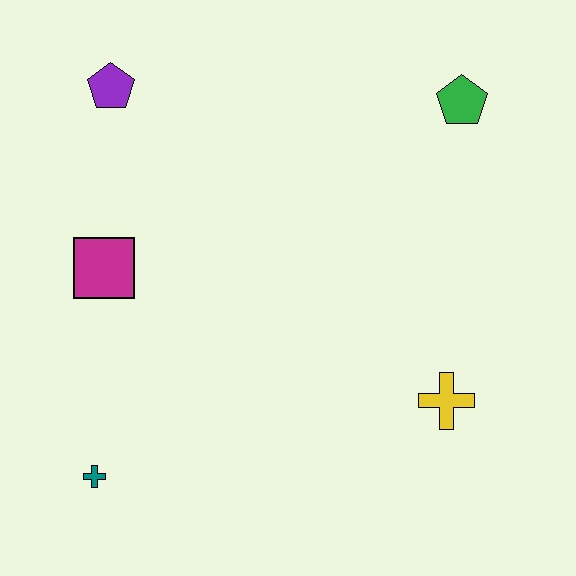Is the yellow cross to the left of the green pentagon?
Yes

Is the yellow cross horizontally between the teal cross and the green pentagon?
Yes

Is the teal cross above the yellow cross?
No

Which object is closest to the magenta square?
The purple pentagon is closest to the magenta square.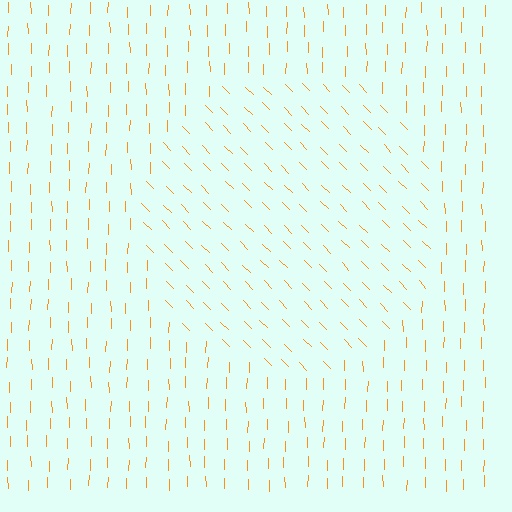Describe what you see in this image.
The image is filled with small orange line segments. A circle region in the image has lines oriented differently from the surrounding lines, creating a visible texture boundary.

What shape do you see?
I see a circle.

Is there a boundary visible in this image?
Yes, there is a texture boundary formed by a change in line orientation.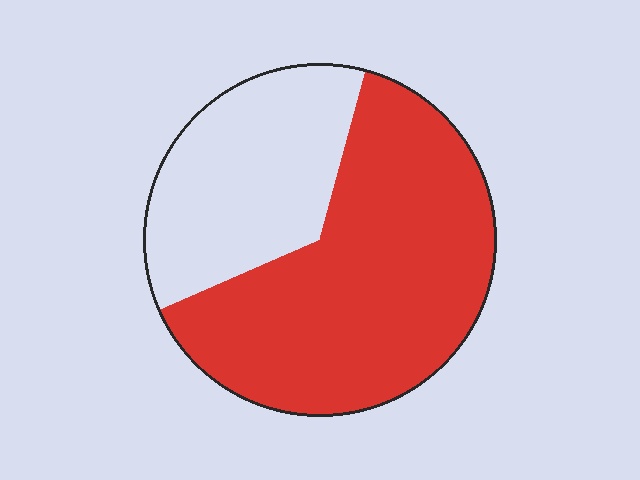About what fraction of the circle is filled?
About five eighths (5/8).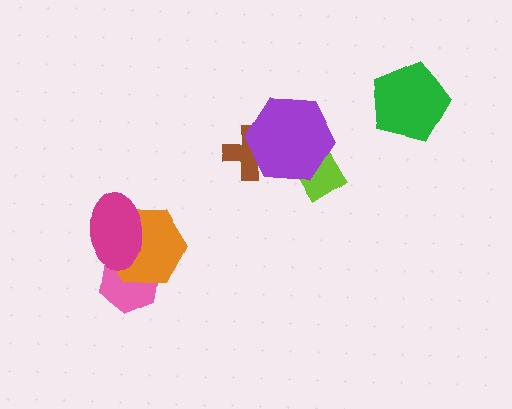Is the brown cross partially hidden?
Yes, it is partially covered by another shape.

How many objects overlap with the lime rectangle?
1 object overlaps with the lime rectangle.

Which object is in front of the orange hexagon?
The magenta ellipse is in front of the orange hexagon.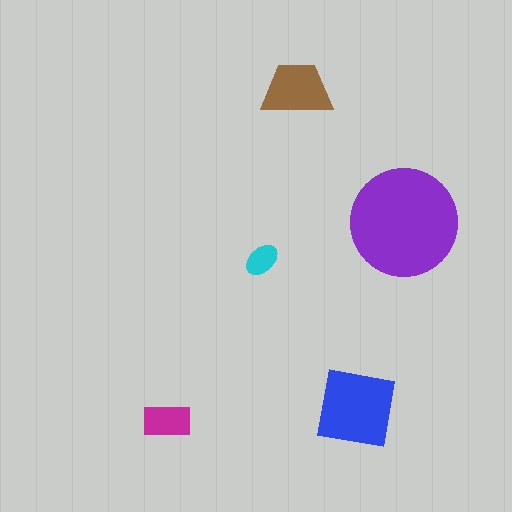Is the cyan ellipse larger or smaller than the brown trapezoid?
Smaller.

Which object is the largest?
The purple circle.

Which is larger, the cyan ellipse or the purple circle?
The purple circle.